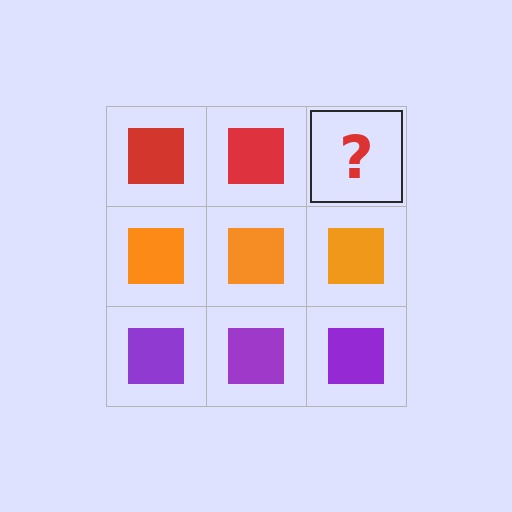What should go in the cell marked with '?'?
The missing cell should contain a red square.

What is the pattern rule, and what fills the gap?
The rule is that each row has a consistent color. The gap should be filled with a red square.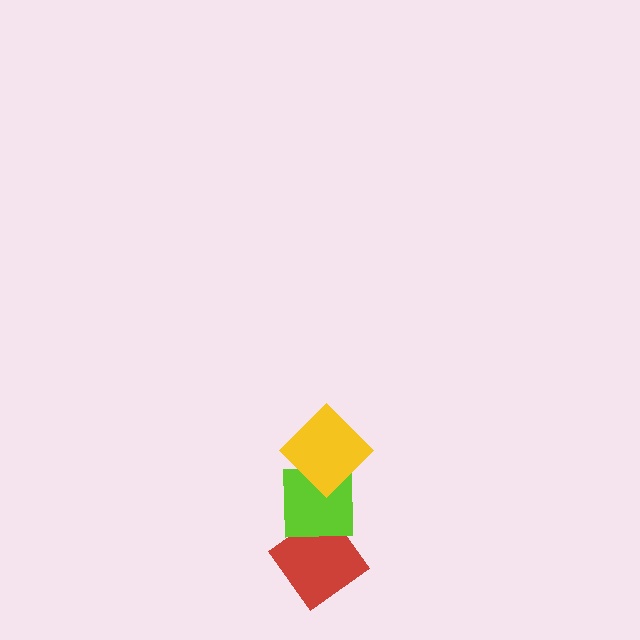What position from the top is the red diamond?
The red diamond is 3rd from the top.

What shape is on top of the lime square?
The yellow diamond is on top of the lime square.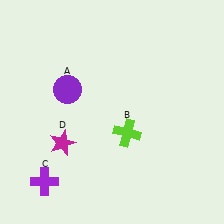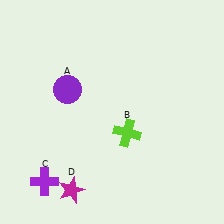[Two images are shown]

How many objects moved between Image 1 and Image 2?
1 object moved between the two images.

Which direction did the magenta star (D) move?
The magenta star (D) moved down.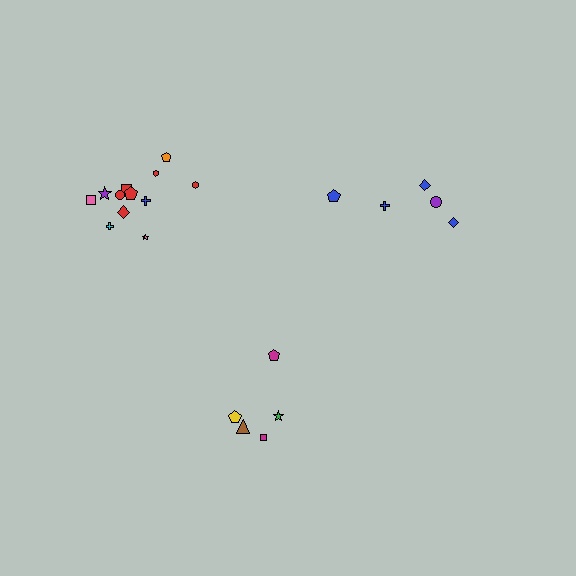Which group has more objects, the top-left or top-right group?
The top-left group.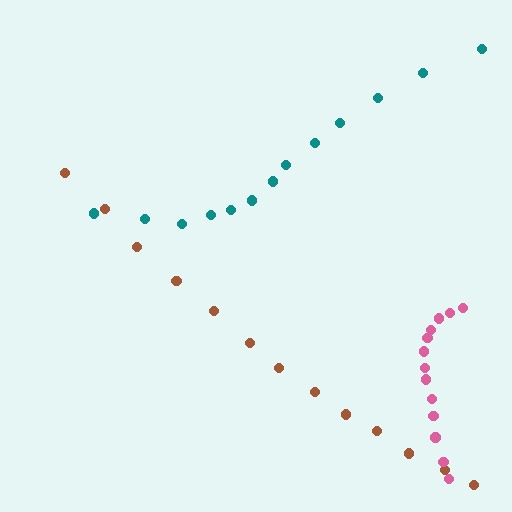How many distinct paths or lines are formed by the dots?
There are 3 distinct paths.